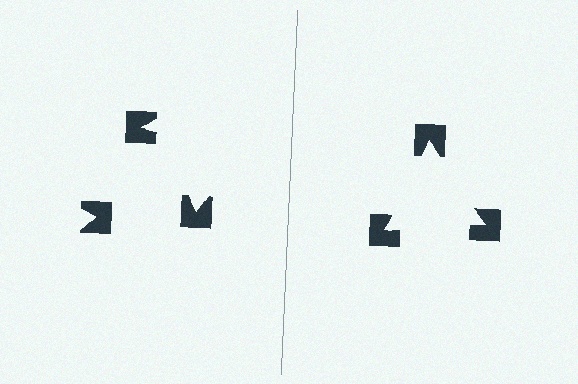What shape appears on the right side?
An illusory triangle.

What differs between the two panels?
The notched squares are positioned identically on both sides; only the wedge orientations differ. On the right they align to a triangle; on the left they are misaligned.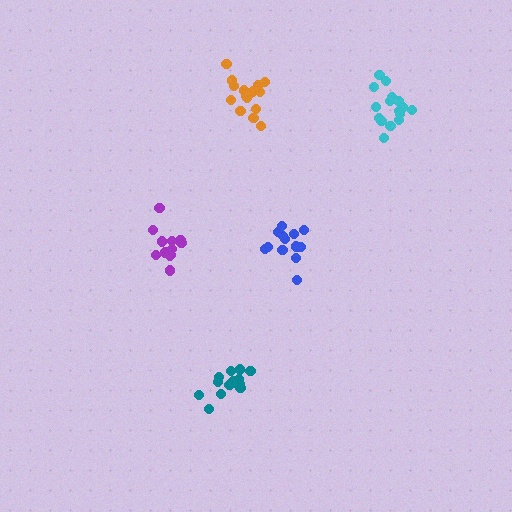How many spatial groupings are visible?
There are 5 spatial groupings.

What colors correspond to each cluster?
The clusters are colored: orange, blue, purple, teal, cyan.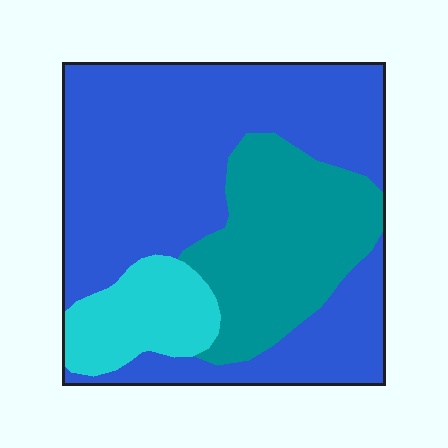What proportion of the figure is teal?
Teal covers 26% of the figure.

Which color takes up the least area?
Cyan, at roughly 15%.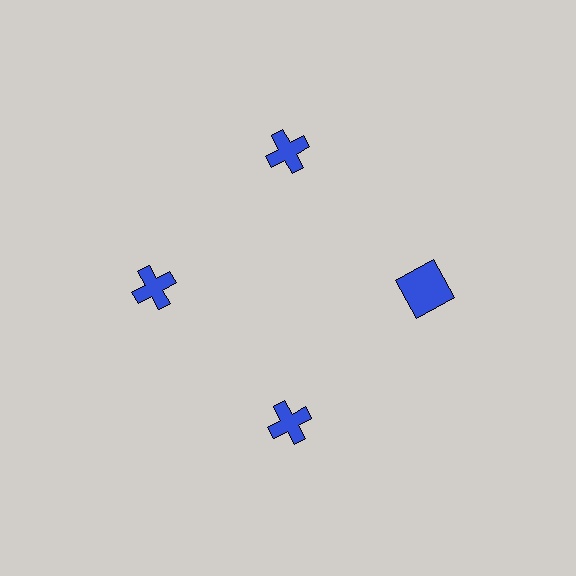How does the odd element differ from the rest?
It has a different shape: square instead of cross.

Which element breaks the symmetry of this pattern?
The blue square at roughly the 3 o'clock position breaks the symmetry. All other shapes are blue crosses.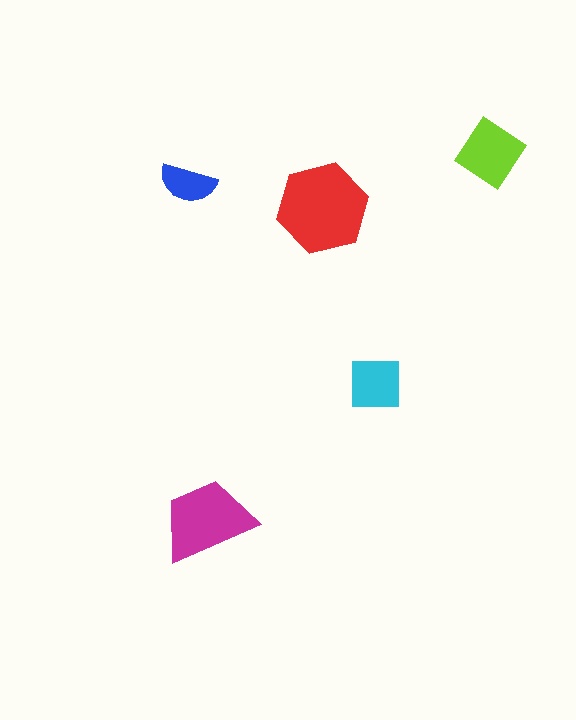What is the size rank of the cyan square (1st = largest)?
4th.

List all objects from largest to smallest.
The red hexagon, the magenta trapezoid, the lime diamond, the cyan square, the blue semicircle.